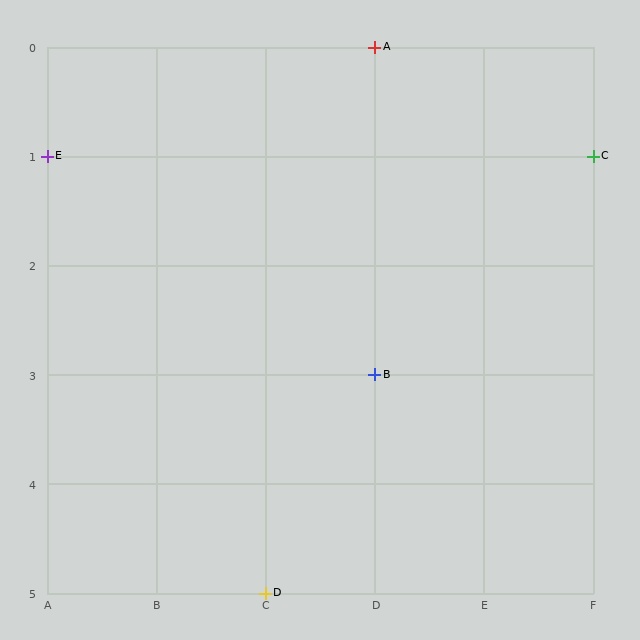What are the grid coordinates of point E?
Point E is at grid coordinates (A, 1).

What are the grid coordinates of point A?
Point A is at grid coordinates (D, 0).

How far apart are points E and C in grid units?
Points E and C are 5 columns apart.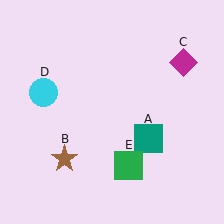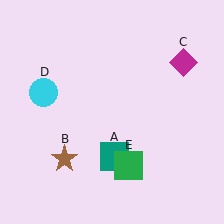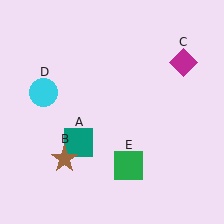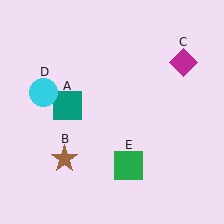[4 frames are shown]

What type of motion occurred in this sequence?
The teal square (object A) rotated clockwise around the center of the scene.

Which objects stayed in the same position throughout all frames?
Brown star (object B) and magenta diamond (object C) and cyan circle (object D) and green square (object E) remained stationary.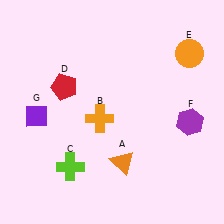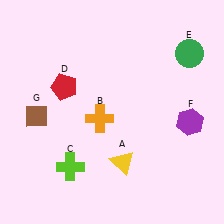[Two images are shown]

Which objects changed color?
A changed from orange to yellow. E changed from orange to green. G changed from purple to brown.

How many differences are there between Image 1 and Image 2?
There are 3 differences between the two images.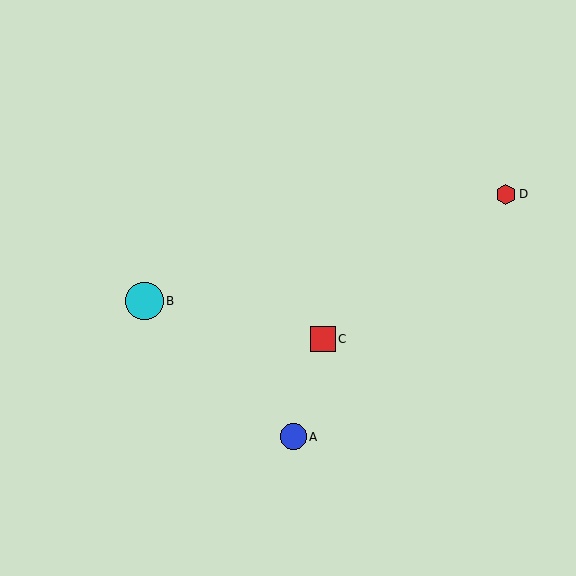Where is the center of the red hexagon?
The center of the red hexagon is at (506, 194).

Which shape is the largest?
The cyan circle (labeled B) is the largest.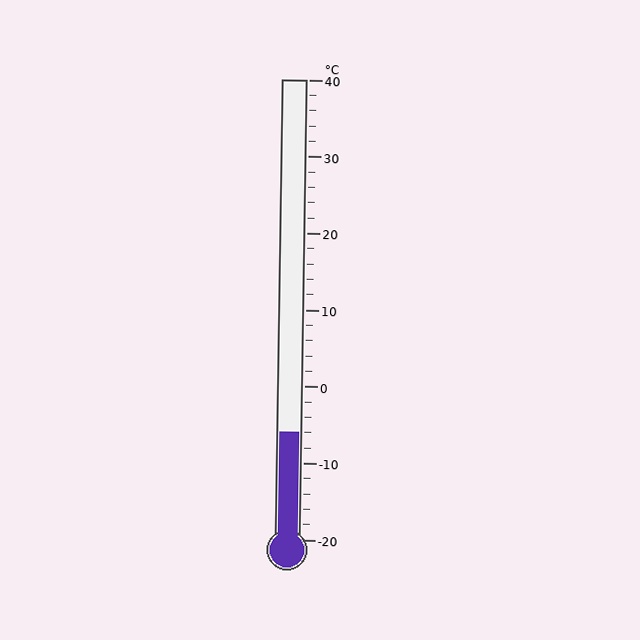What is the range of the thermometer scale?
The thermometer scale ranges from -20°C to 40°C.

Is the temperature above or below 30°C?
The temperature is below 30°C.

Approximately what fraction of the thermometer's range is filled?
The thermometer is filled to approximately 25% of its range.